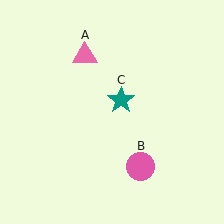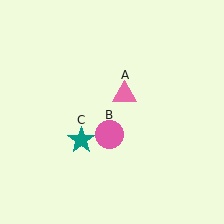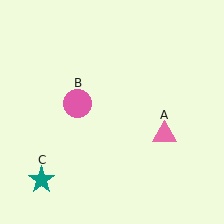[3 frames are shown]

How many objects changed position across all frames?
3 objects changed position: pink triangle (object A), pink circle (object B), teal star (object C).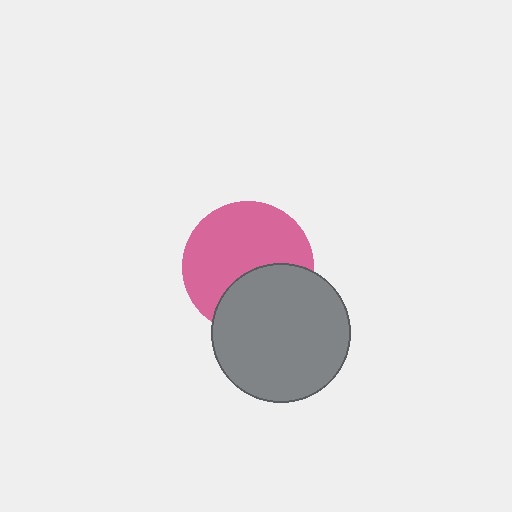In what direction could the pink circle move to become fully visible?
The pink circle could move up. That would shift it out from behind the gray circle entirely.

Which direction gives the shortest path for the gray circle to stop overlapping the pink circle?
Moving down gives the shortest separation.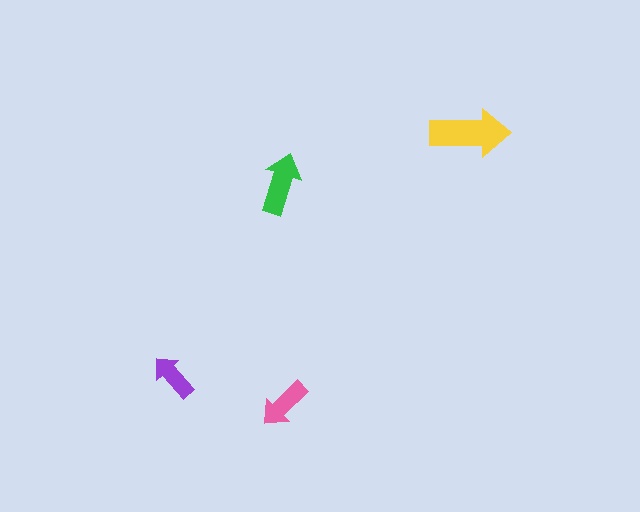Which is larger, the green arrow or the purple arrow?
The green one.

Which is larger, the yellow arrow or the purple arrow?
The yellow one.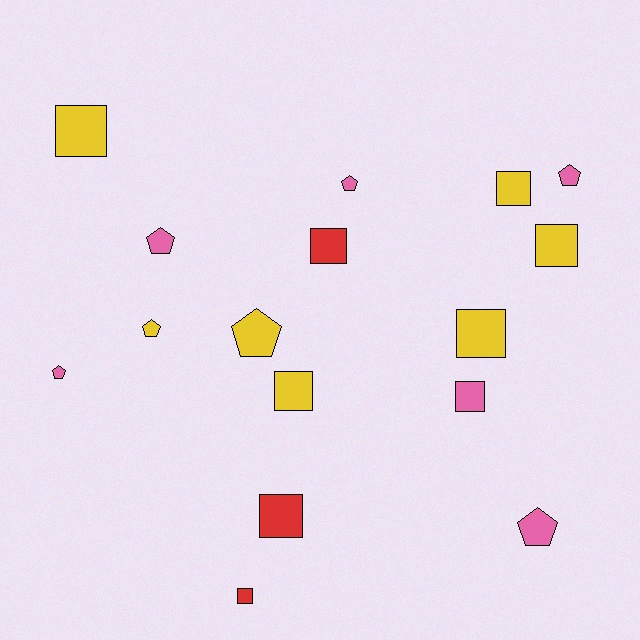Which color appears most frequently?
Yellow, with 7 objects.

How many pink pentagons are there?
There are 5 pink pentagons.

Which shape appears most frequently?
Square, with 9 objects.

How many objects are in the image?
There are 16 objects.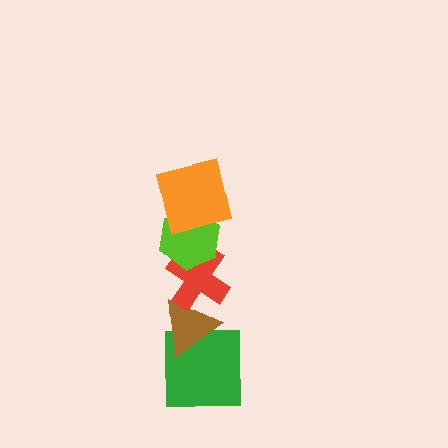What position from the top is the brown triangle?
The brown triangle is 4th from the top.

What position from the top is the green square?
The green square is 5th from the top.